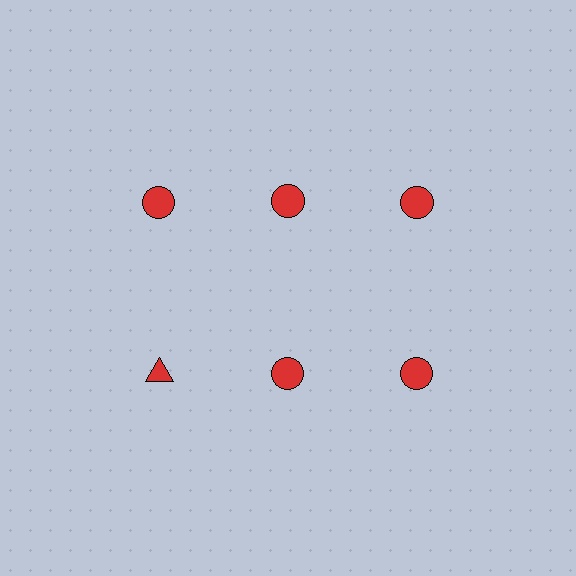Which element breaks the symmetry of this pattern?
The red triangle in the second row, leftmost column breaks the symmetry. All other shapes are red circles.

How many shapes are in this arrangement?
There are 6 shapes arranged in a grid pattern.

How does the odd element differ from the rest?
It has a different shape: triangle instead of circle.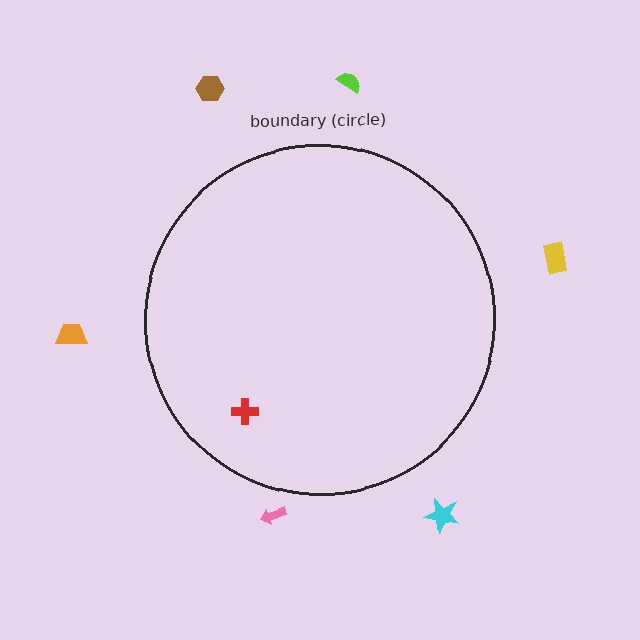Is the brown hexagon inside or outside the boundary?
Outside.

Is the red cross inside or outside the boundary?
Inside.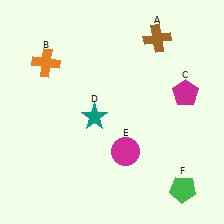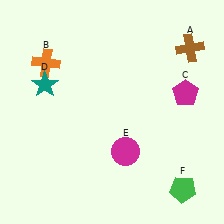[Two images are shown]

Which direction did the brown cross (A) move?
The brown cross (A) moved right.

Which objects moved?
The objects that moved are: the brown cross (A), the teal star (D).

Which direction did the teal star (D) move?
The teal star (D) moved left.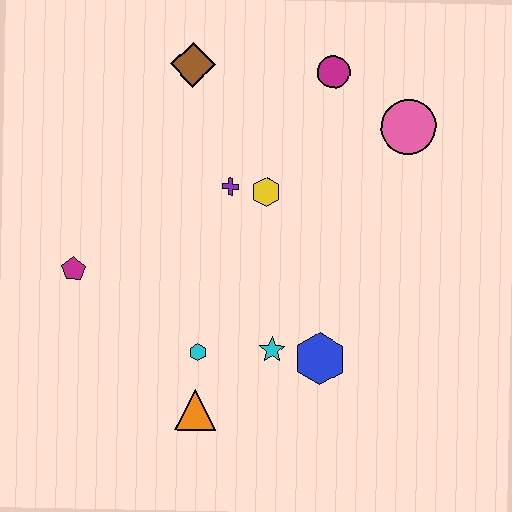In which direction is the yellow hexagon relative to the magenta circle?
The yellow hexagon is below the magenta circle.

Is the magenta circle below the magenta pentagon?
No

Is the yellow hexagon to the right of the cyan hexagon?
Yes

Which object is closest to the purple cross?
The yellow hexagon is closest to the purple cross.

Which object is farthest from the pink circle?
The magenta pentagon is farthest from the pink circle.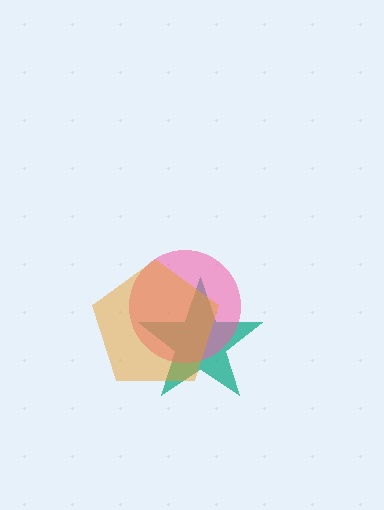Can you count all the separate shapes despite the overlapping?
Yes, there are 3 separate shapes.